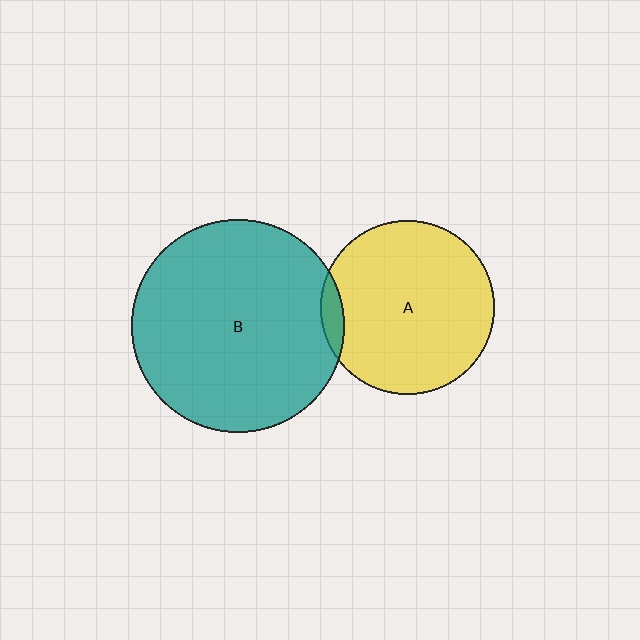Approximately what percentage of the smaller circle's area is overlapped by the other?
Approximately 5%.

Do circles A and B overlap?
Yes.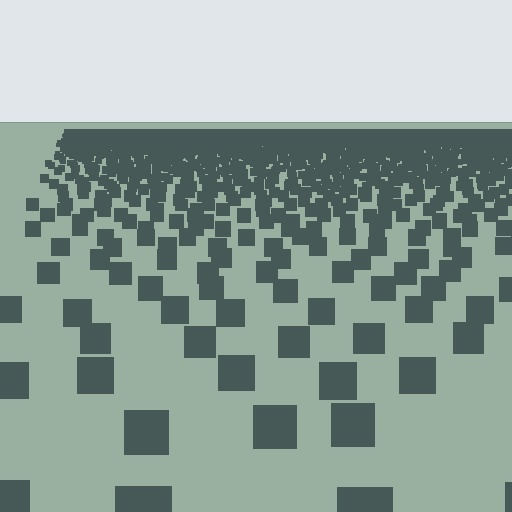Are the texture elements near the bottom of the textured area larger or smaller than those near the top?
Larger. Near the bottom, elements are closer to the viewer and appear at a bigger on-screen size.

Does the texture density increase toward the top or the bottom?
Density increases toward the top.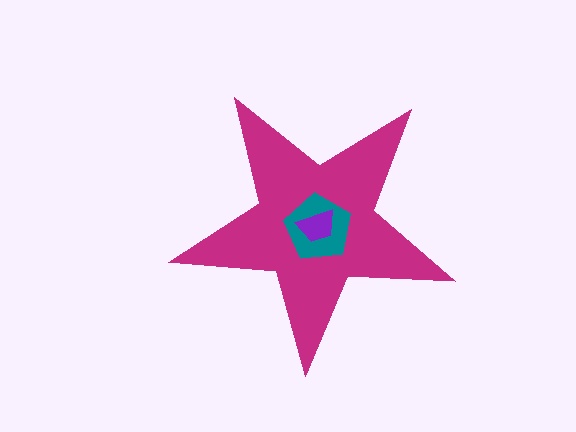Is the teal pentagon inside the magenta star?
Yes.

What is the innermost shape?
The purple trapezoid.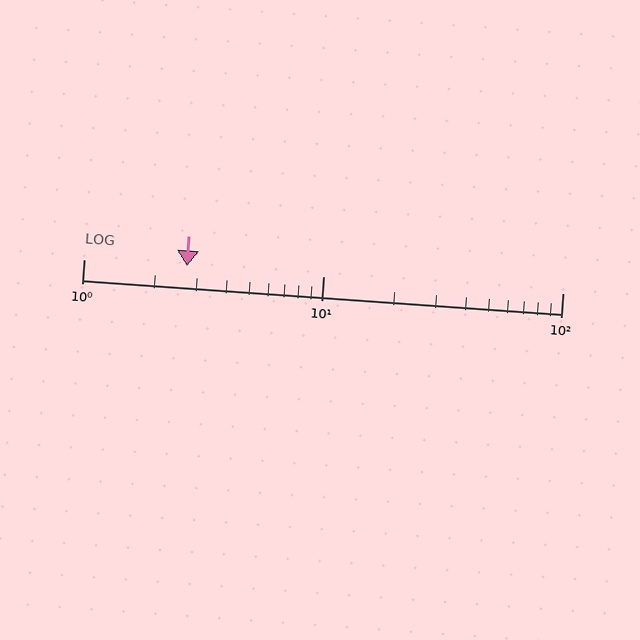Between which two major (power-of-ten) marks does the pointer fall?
The pointer is between 1 and 10.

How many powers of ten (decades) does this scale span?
The scale spans 2 decades, from 1 to 100.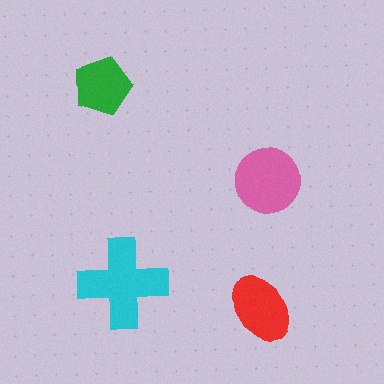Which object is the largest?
The cyan cross.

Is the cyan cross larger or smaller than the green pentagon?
Larger.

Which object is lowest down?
The red ellipse is bottommost.